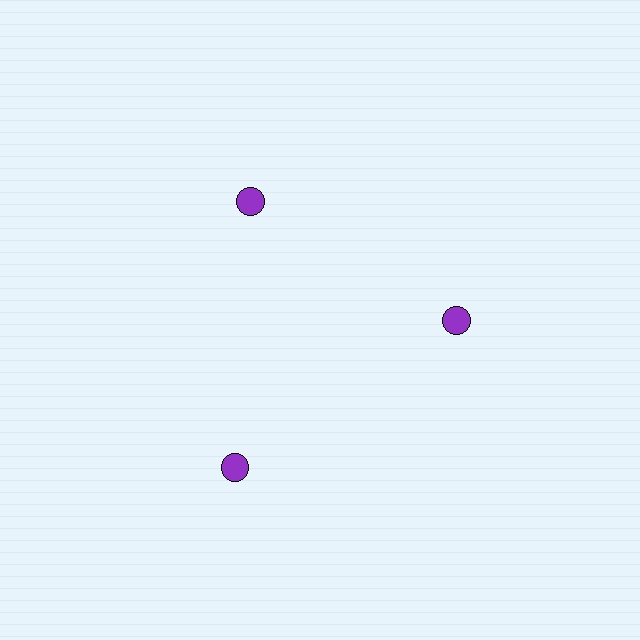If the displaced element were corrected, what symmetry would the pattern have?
It would have 3-fold rotational symmetry — the pattern would map onto itself every 120 degrees.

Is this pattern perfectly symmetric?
No. The 3 purple circles are arranged in a ring, but one element near the 7 o'clock position is pushed outward from the center, breaking the 3-fold rotational symmetry.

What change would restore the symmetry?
The symmetry would be restored by moving it inward, back onto the ring so that all 3 circles sit at equal angles and equal distance from the center.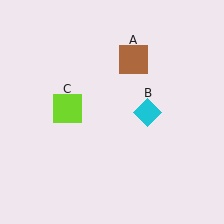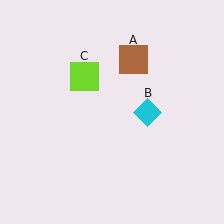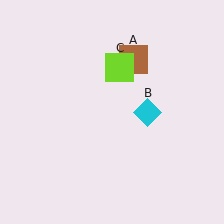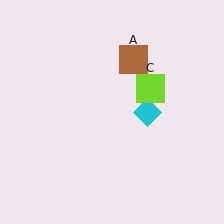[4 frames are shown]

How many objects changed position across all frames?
1 object changed position: lime square (object C).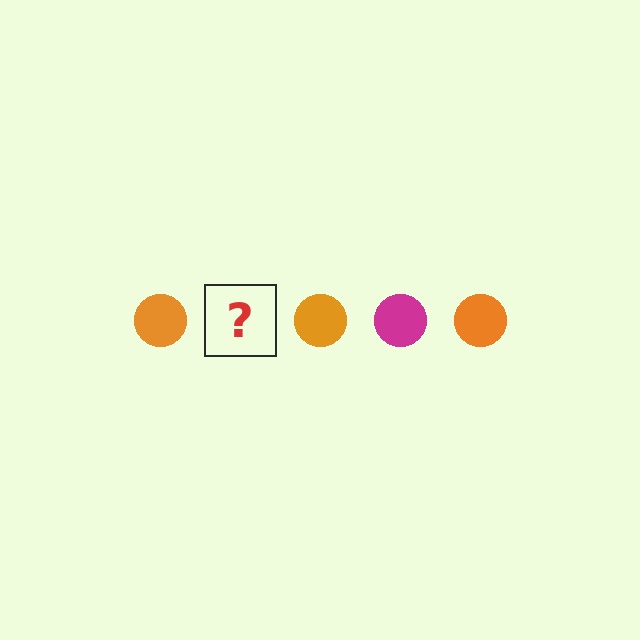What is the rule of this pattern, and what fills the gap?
The rule is that the pattern cycles through orange, magenta circles. The gap should be filled with a magenta circle.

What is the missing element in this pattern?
The missing element is a magenta circle.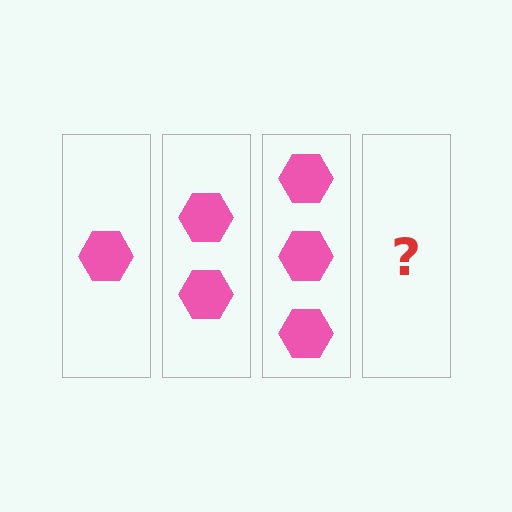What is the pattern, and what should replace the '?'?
The pattern is that each step adds one more hexagon. The '?' should be 4 hexagons.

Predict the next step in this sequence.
The next step is 4 hexagons.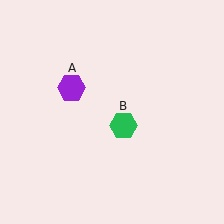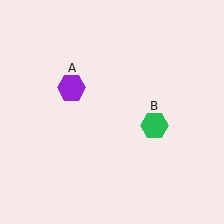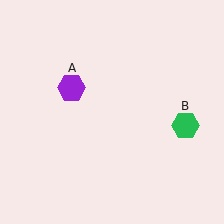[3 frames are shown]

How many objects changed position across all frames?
1 object changed position: green hexagon (object B).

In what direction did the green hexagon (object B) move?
The green hexagon (object B) moved right.